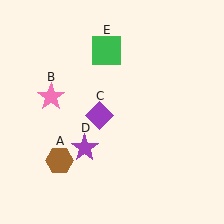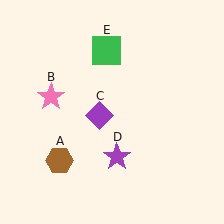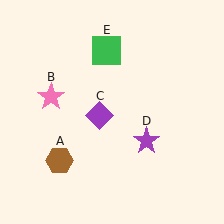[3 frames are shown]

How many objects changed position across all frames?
1 object changed position: purple star (object D).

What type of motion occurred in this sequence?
The purple star (object D) rotated counterclockwise around the center of the scene.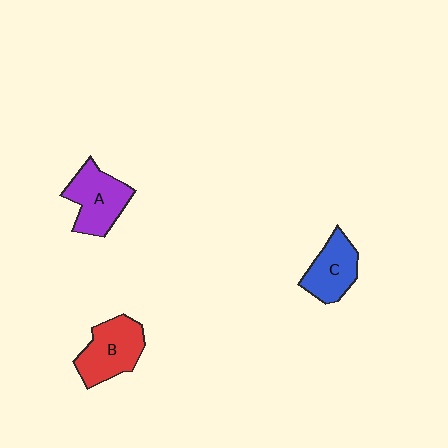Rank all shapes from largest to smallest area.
From largest to smallest: B (red), A (purple), C (blue).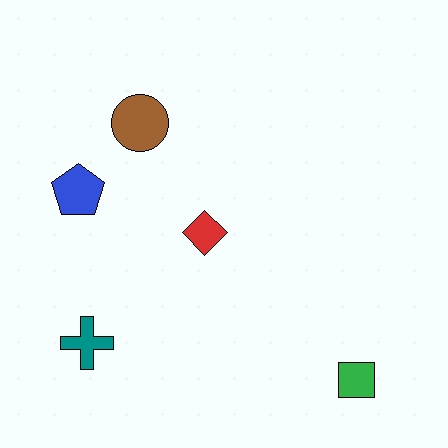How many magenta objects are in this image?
There are no magenta objects.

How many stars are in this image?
There are no stars.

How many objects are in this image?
There are 5 objects.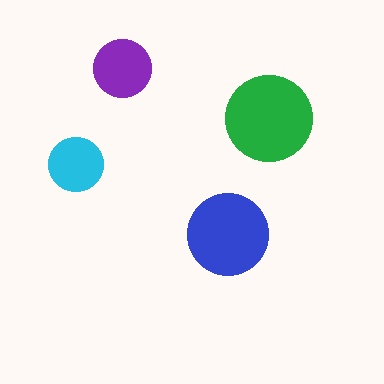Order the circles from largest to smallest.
the green one, the blue one, the purple one, the cyan one.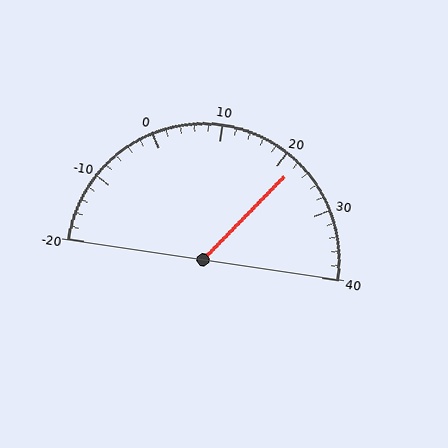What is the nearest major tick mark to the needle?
The nearest major tick mark is 20.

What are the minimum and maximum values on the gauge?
The gauge ranges from -20 to 40.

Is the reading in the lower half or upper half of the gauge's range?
The reading is in the upper half of the range (-20 to 40).